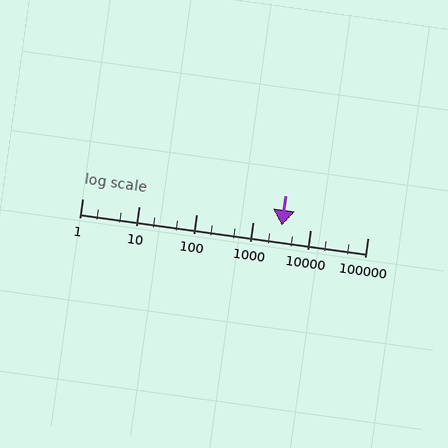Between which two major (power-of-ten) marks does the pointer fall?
The pointer is between 1000 and 10000.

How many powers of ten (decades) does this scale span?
The scale spans 5 decades, from 1 to 100000.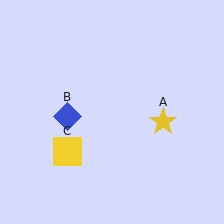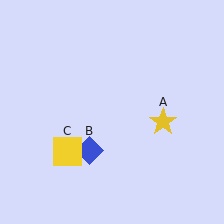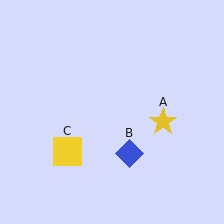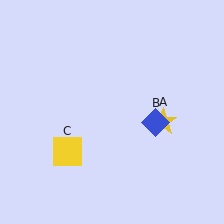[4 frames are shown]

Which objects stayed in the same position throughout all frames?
Yellow star (object A) and yellow square (object C) remained stationary.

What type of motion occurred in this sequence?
The blue diamond (object B) rotated counterclockwise around the center of the scene.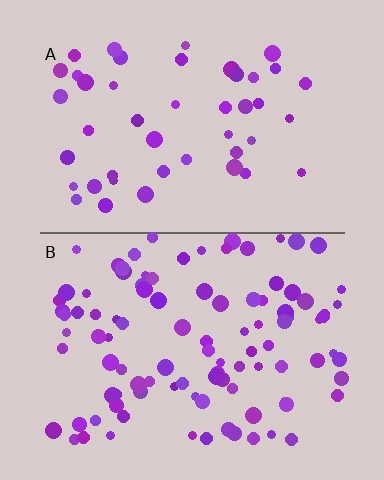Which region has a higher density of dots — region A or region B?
B (the bottom).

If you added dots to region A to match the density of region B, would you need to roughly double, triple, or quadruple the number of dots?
Approximately double.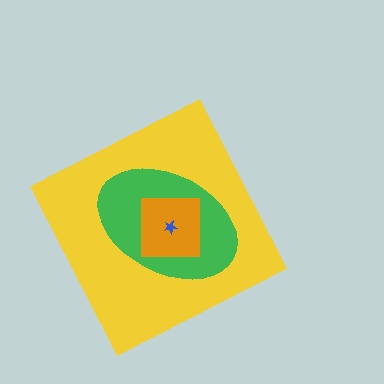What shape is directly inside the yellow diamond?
The green ellipse.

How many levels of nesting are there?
4.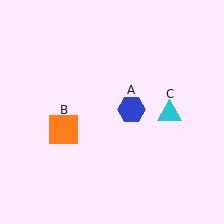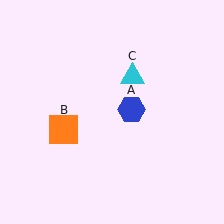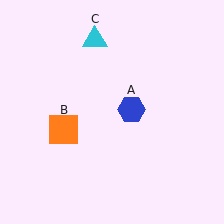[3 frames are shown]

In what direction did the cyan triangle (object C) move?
The cyan triangle (object C) moved up and to the left.